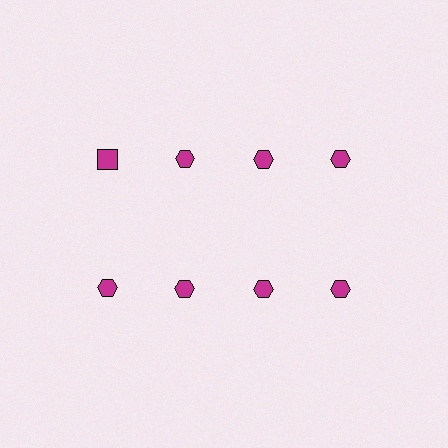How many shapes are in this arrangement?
There are 8 shapes arranged in a grid pattern.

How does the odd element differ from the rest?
It has a different shape: square instead of hexagon.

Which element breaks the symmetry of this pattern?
The magenta square in the top row, leftmost column breaks the symmetry. All other shapes are magenta hexagons.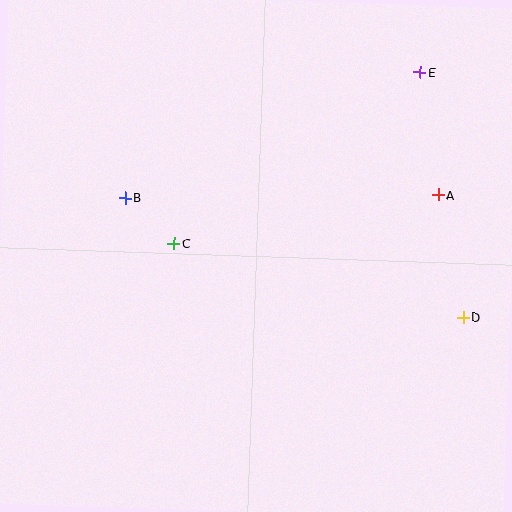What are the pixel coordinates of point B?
Point B is at (125, 198).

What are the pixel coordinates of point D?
Point D is at (463, 317).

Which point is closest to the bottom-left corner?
Point C is closest to the bottom-left corner.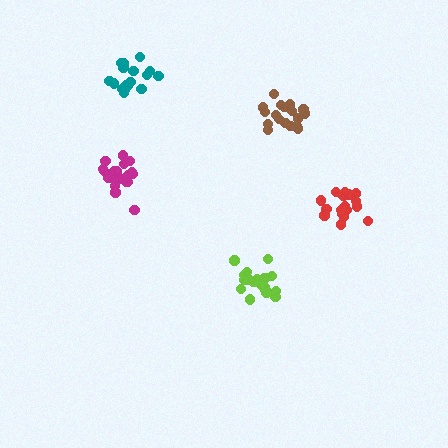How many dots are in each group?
Group 1: 20 dots, Group 2: 17 dots, Group 3: 18 dots, Group 4: 21 dots, Group 5: 18 dots (94 total).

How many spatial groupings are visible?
There are 5 spatial groupings.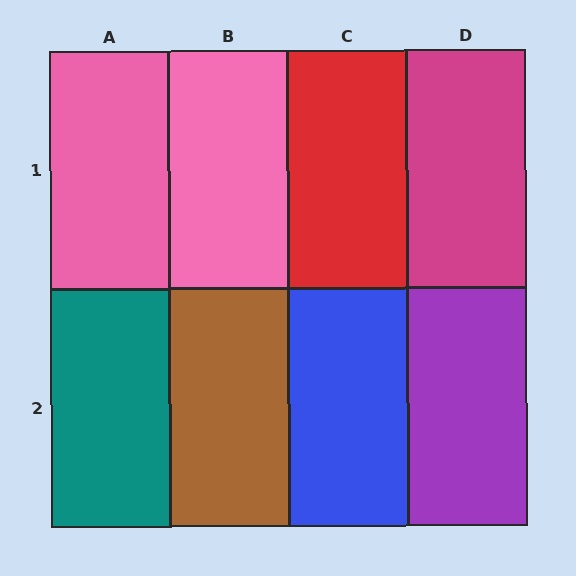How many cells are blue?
1 cell is blue.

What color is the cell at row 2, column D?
Purple.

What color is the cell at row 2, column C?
Blue.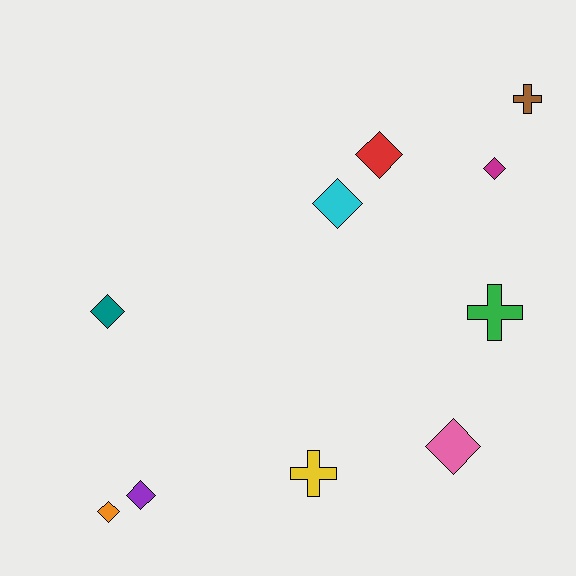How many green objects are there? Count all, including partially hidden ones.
There is 1 green object.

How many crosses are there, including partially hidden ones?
There are 3 crosses.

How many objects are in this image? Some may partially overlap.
There are 10 objects.